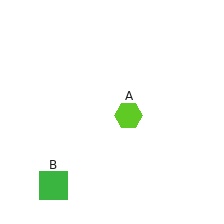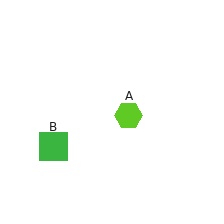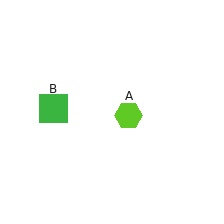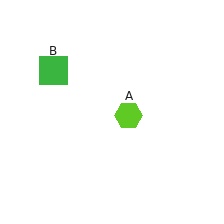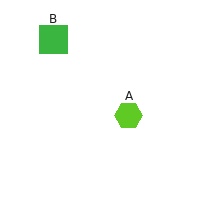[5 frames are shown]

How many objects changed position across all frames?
1 object changed position: green square (object B).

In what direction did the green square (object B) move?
The green square (object B) moved up.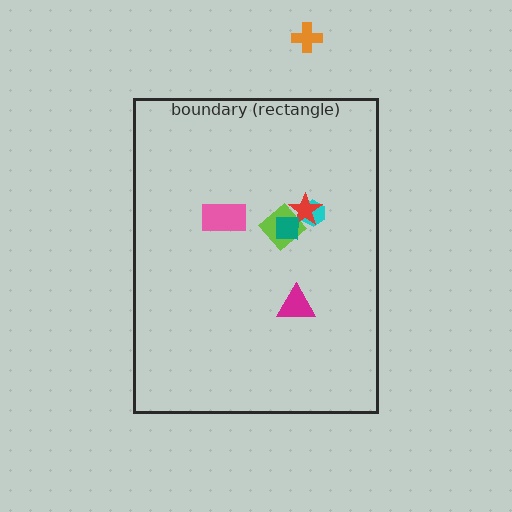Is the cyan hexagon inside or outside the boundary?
Inside.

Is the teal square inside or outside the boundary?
Inside.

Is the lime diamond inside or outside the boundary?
Inside.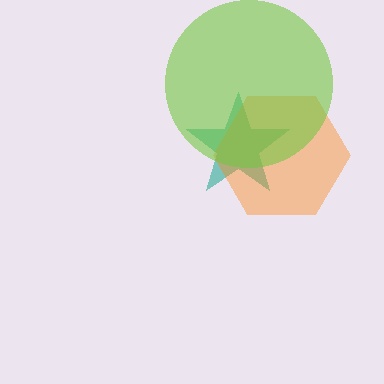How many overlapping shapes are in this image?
There are 3 overlapping shapes in the image.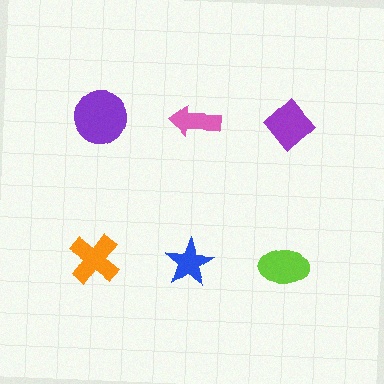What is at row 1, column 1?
A purple circle.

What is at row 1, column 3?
A purple diamond.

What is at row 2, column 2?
A blue star.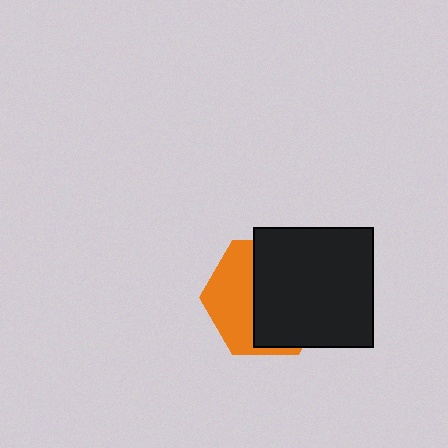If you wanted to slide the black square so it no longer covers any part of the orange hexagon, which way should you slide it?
Slide it right — that is the most direct way to separate the two shapes.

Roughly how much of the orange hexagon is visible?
A small part of it is visible (roughly 41%).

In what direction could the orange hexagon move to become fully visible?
The orange hexagon could move left. That would shift it out from behind the black square entirely.